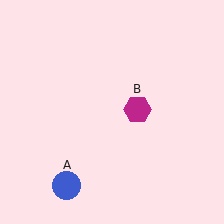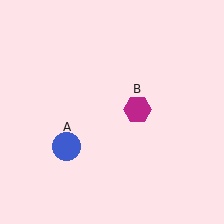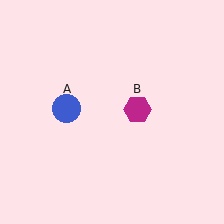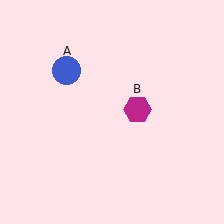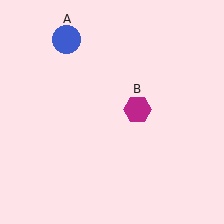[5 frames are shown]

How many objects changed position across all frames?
1 object changed position: blue circle (object A).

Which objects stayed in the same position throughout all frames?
Magenta hexagon (object B) remained stationary.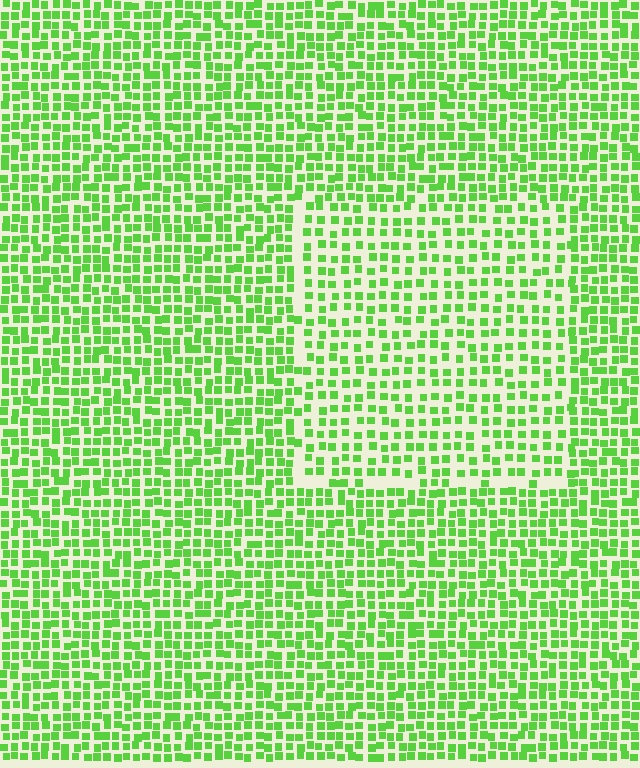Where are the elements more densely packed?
The elements are more densely packed outside the rectangle boundary.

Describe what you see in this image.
The image contains small lime elements arranged at two different densities. A rectangle-shaped region is visible where the elements are less densely packed than the surrounding area.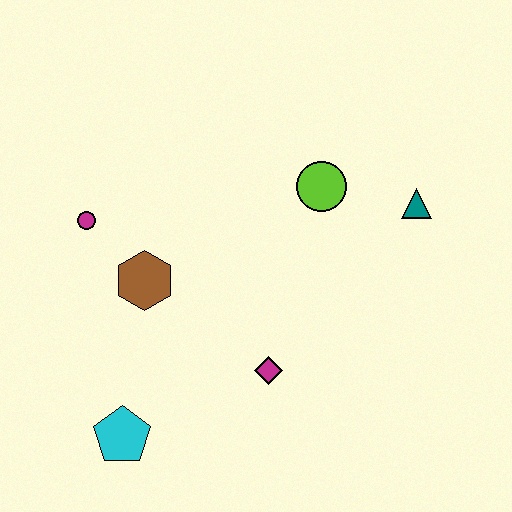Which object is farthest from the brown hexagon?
The teal triangle is farthest from the brown hexagon.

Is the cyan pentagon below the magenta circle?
Yes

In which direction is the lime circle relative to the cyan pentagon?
The lime circle is above the cyan pentagon.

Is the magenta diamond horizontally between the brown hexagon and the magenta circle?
No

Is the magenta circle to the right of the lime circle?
No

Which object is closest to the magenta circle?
The brown hexagon is closest to the magenta circle.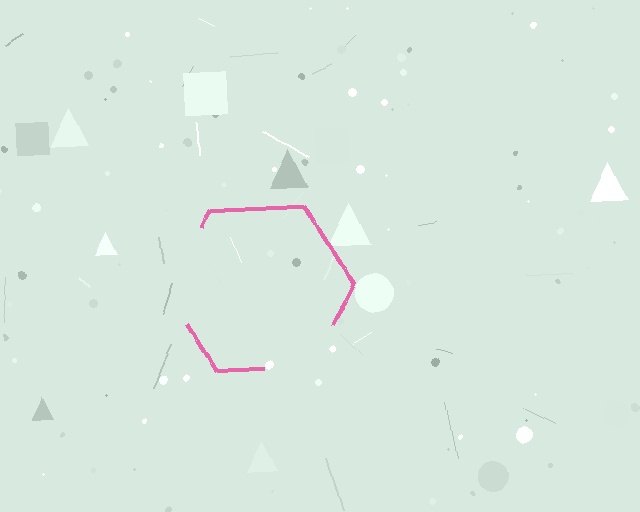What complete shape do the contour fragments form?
The contour fragments form a hexagon.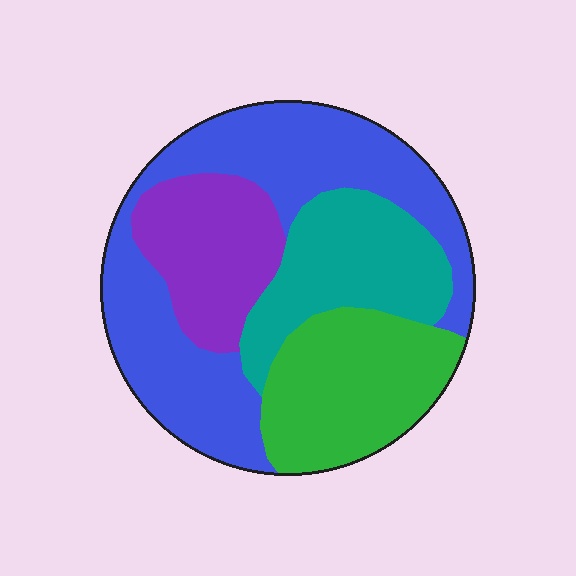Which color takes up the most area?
Blue, at roughly 40%.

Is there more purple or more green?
Green.